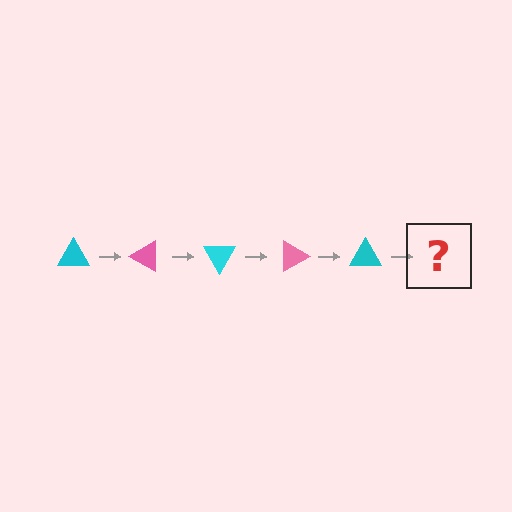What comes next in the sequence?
The next element should be a pink triangle, rotated 150 degrees from the start.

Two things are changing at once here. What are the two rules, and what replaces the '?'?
The two rules are that it rotates 30 degrees each step and the color cycles through cyan and pink. The '?' should be a pink triangle, rotated 150 degrees from the start.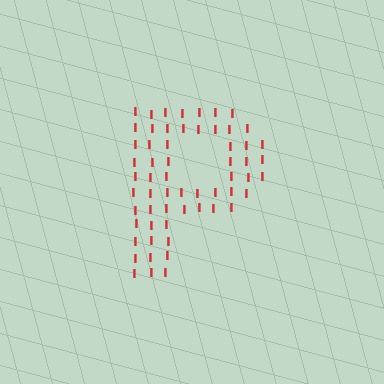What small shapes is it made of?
It is made of small letter I's.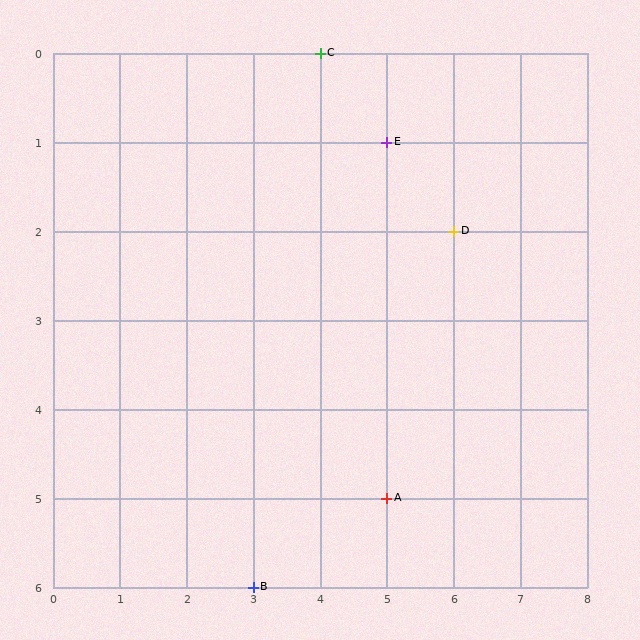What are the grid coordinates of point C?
Point C is at grid coordinates (4, 0).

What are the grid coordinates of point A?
Point A is at grid coordinates (5, 5).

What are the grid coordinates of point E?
Point E is at grid coordinates (5, 1).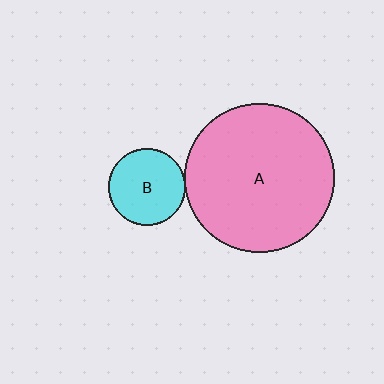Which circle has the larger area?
Circle A (pink).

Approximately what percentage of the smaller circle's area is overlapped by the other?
Approximately 5%.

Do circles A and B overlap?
Yes.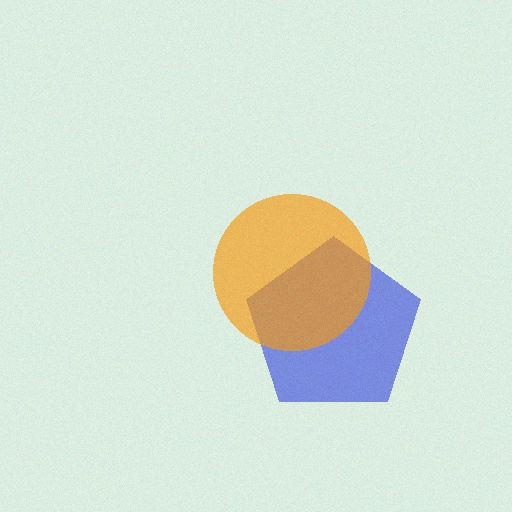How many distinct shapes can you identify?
There are 2 distinct shapes: a blue pentagon, an orange circle.